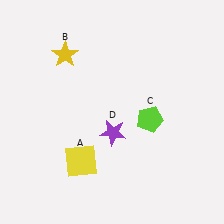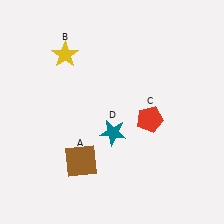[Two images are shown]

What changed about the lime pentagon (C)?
In Image 1, C is lime. In Image 2, it changed to red.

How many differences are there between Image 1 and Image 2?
There are 3 differences between the two images.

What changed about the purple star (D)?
In Image 1, D is purple. In Image 2, it changed to teal.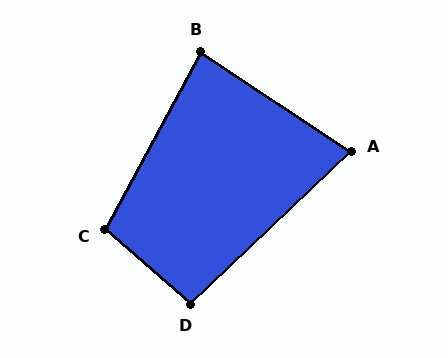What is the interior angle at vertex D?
Approximately 95 degrees (obtuse).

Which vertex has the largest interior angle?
C, at approximately 103 degrees.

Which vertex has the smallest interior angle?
A, at approximately 77 degrees.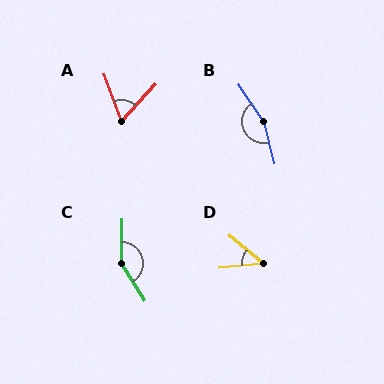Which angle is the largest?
B, at approximately 159 degrees.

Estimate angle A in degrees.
Approximately 63 degrees.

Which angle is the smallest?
D, at approximately 45 degrees.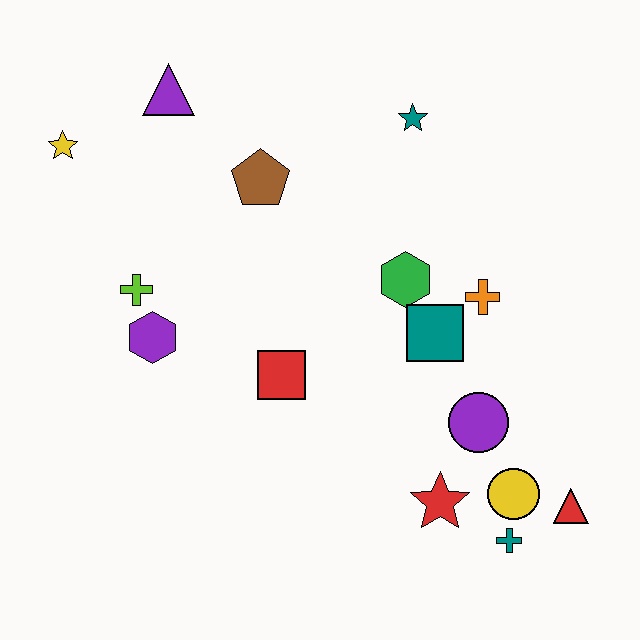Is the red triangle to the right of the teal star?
Yes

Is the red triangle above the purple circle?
No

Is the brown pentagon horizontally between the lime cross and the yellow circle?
Yes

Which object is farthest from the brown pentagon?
The red triangle is farthest from the brown pentagon.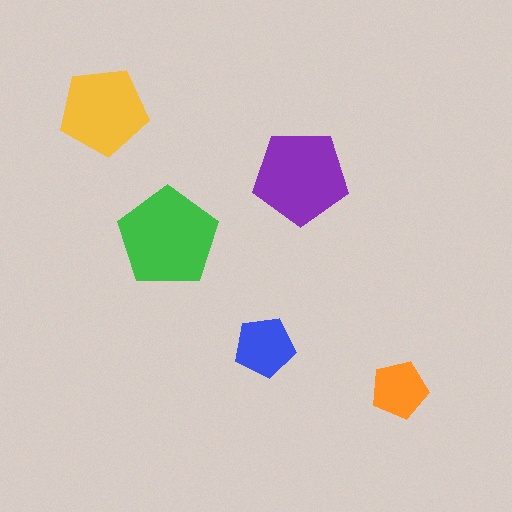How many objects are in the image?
There are 5 objects in the image.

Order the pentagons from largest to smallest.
the green one, the purple one, the yellow one, the blue one, the orange one.